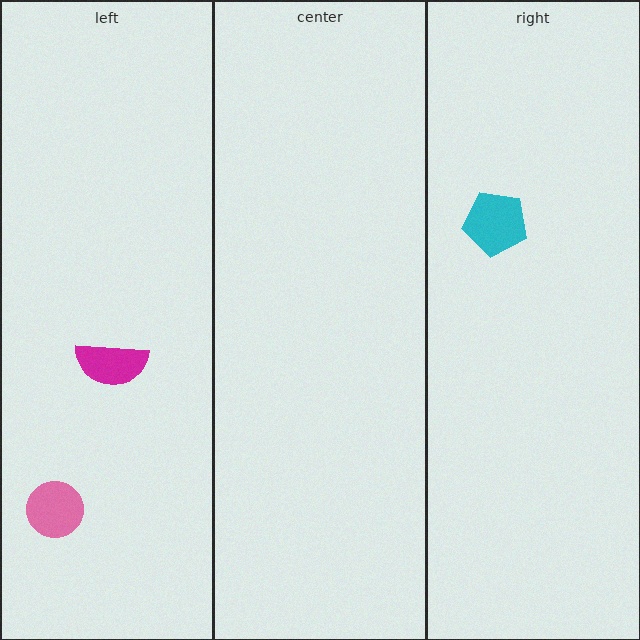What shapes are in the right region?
The cyan pentagon.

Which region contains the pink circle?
The left region.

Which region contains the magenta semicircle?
The left region.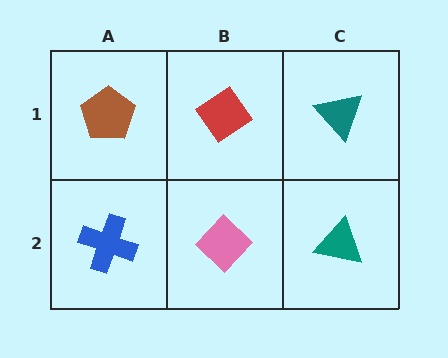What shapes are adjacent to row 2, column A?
A brown pentagon (row 1, column A), a pink diamond (row 2, column B).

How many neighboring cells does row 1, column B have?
3.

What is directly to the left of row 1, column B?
A brown pentagon.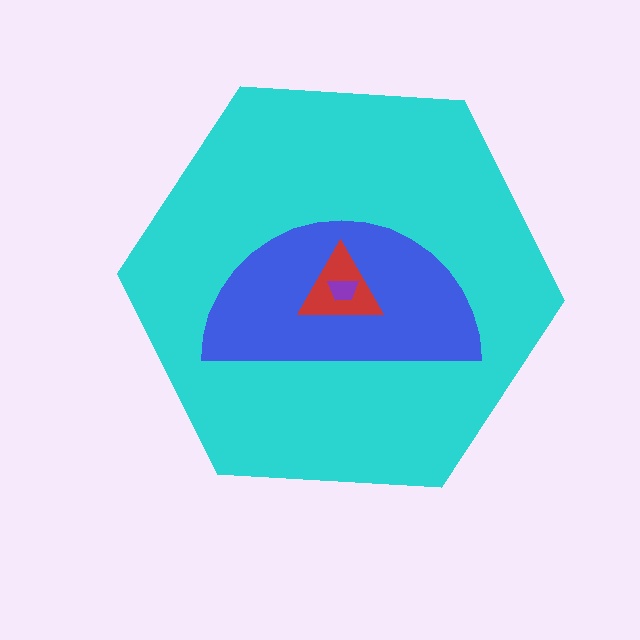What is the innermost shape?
The purple trapezoid.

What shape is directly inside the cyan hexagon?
The blue semicircle.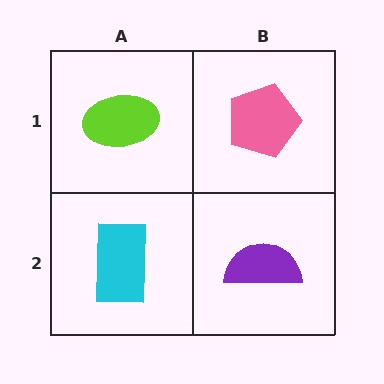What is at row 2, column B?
A purple semicircle.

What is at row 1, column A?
A lime ellipse.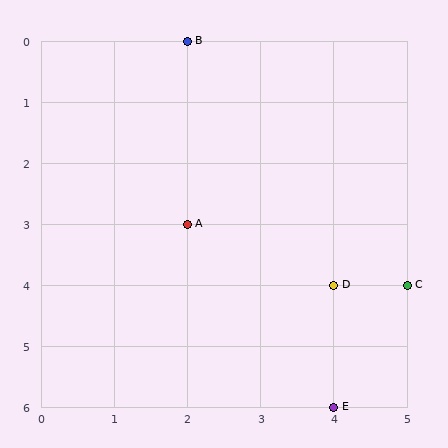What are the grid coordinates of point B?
Point B is at grid coordinates (2, 0).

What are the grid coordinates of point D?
Point D is at grid coordinates (4, 4).